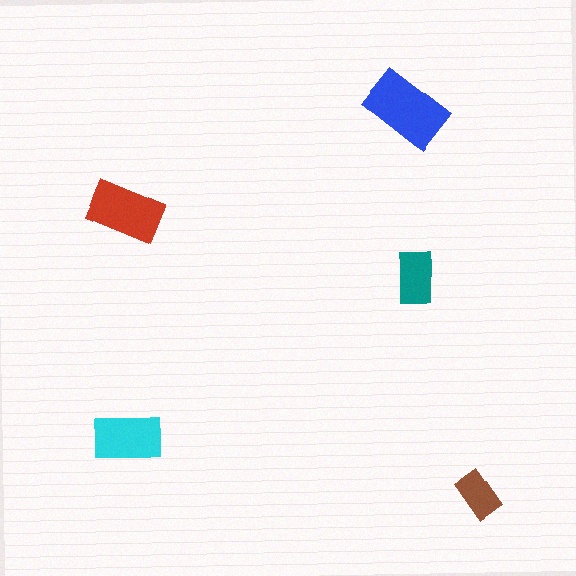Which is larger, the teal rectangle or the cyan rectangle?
The cyan one.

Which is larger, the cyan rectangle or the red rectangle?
The red one.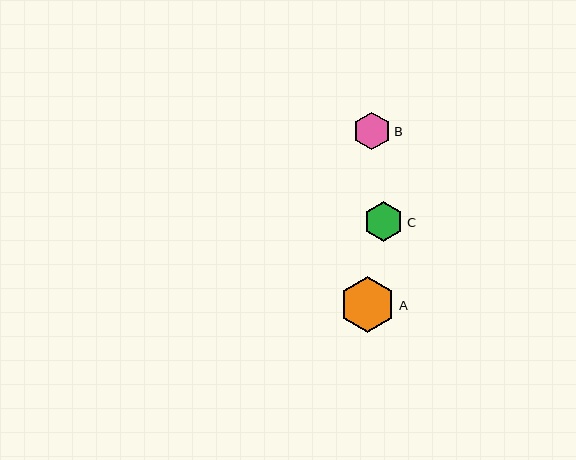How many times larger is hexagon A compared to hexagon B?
Hexagon A is approximately 1.5 times the size of hexagon B.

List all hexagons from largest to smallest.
From largest to smallest: A, C, B.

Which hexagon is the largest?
Hexagon A is the largest with a size of approximately 56 pixels.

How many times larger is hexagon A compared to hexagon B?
Hexagon A is approximately 1.5 times the size of hexagon B.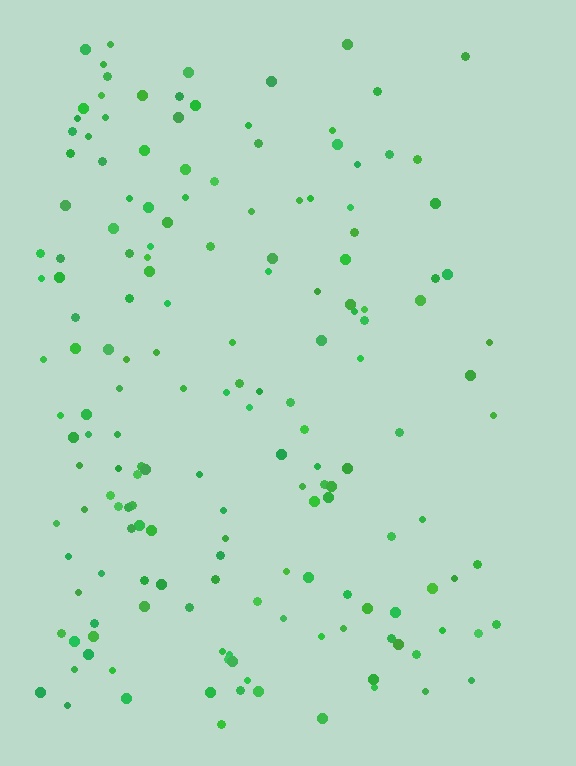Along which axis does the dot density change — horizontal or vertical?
Horizontal.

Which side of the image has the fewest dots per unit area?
The right.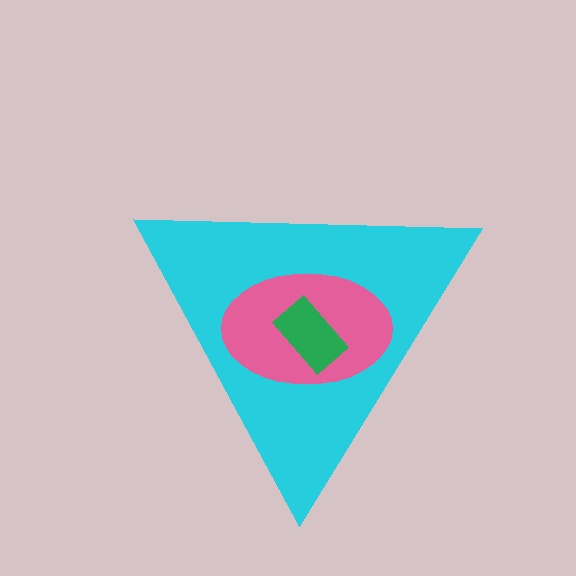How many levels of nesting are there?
3.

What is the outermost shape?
The cyan triangle.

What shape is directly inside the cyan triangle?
The pink ellipse.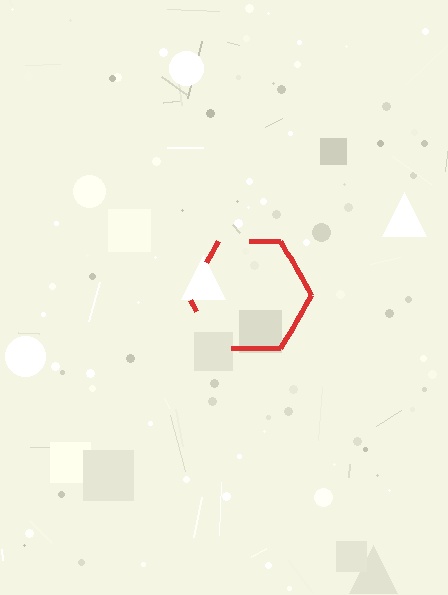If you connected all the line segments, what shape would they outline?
They would outline a hexagon.